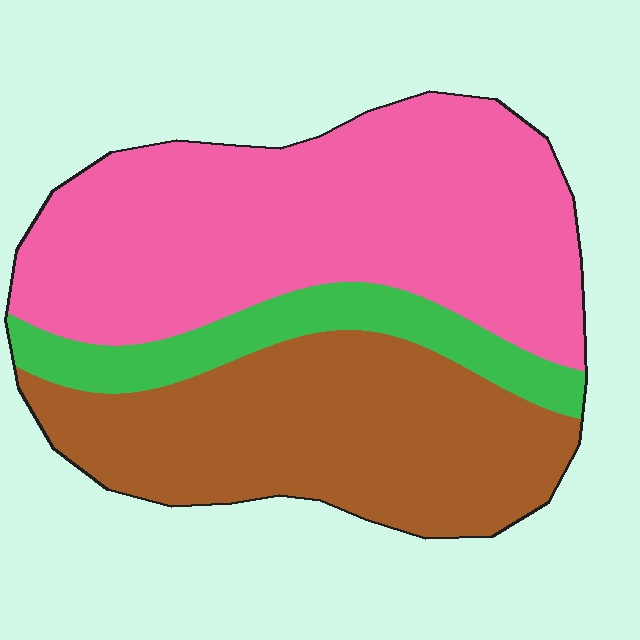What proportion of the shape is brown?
Brown covers around 35% of the shape.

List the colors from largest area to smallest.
From largest to smallest: pink, brown, green.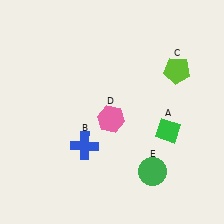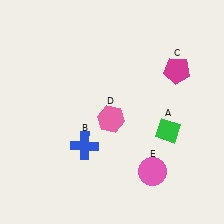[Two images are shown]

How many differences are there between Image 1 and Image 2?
There are 2 differences between the two images.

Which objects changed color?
C changed from lime to magenta. E changed from green to pink.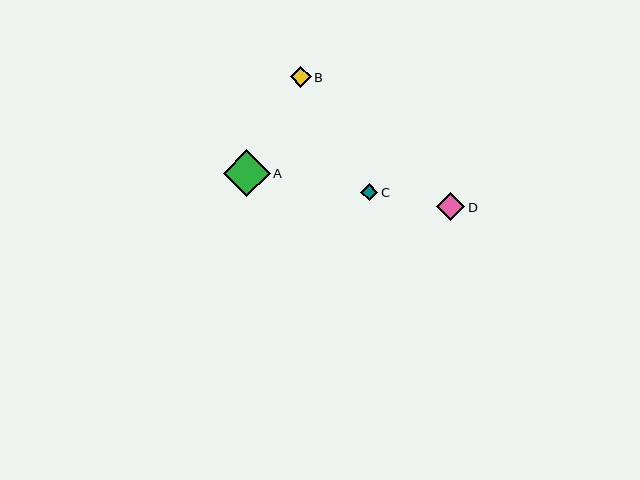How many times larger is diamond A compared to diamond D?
Diamond A is approximately 1.7 times the size of diamond D.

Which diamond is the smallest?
Diamond C is the smallest with a size of approximately 17 pixels.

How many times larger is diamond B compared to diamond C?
Diamond B is approximately 1.3 times the size of diamond C.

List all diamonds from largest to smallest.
From largest to smallest: A, D, B, C.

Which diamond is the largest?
Diamond A is the largest with a size of approximately 47 pixels.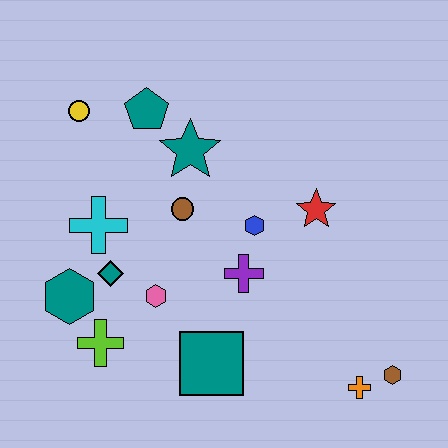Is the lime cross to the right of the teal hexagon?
Yes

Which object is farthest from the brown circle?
The brown hexagon is farthest from the brown circle.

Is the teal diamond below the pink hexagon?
No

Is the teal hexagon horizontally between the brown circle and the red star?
No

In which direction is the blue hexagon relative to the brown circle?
The blue hexagon is to the right of the brown circle.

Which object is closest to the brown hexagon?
The orange cross is closest to the brown hexagon.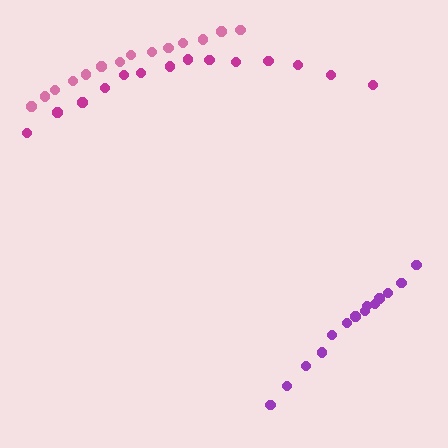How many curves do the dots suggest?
There are 3 distinct paths.